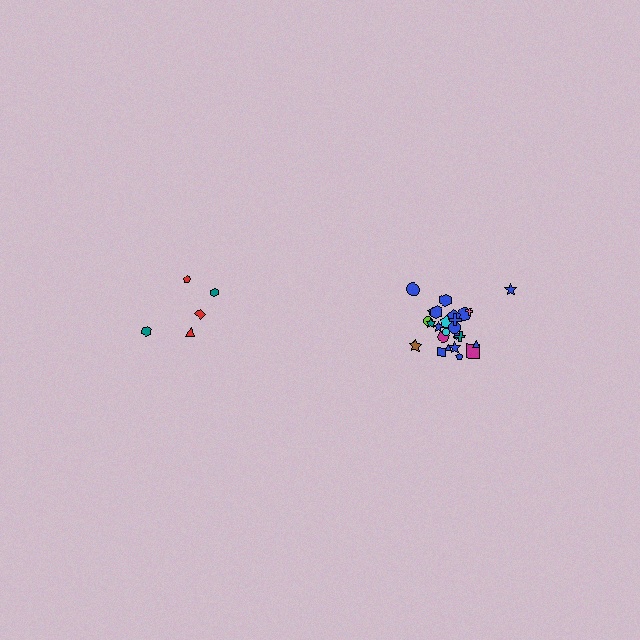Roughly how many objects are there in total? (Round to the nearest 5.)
Roughly 30 objects in total.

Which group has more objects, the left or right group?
The right group.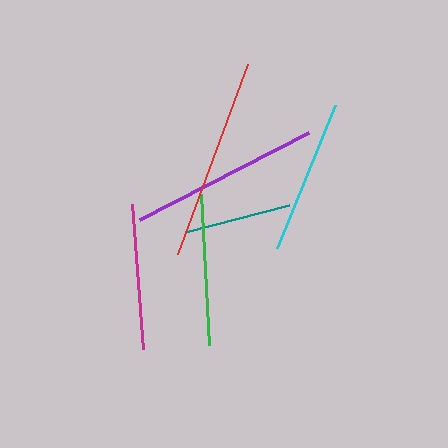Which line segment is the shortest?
The teal line is the shortest at approximately 108 pixels.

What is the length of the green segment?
The green segment is approximately 151 pixels long.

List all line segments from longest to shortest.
From longest to shortest: red, purple, cyan, green, magenta, teal.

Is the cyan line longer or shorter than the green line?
The cyan line is longer than the green line.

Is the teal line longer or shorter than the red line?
The red line is longer than the teal line.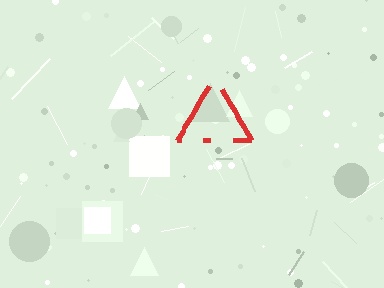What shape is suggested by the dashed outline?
The dashed outline suggests a triangle.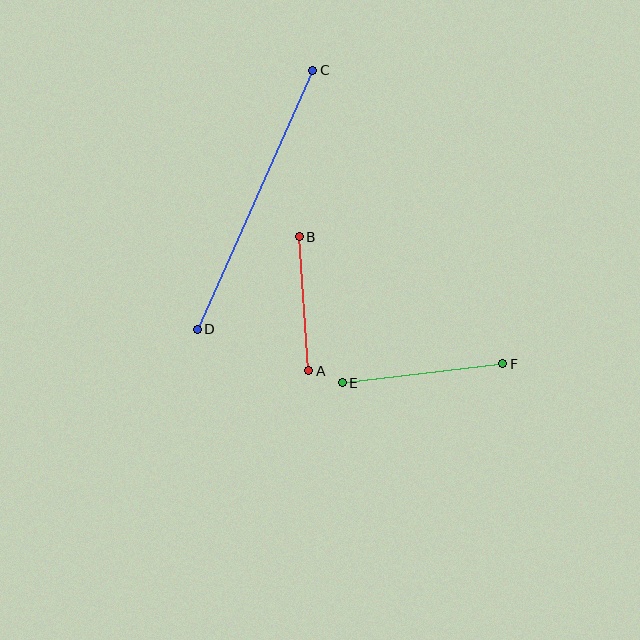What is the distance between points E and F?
The distance is approximately 161 pixels.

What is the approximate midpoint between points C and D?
The midpoint is at approximately (255, 200) pixels.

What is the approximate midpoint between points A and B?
The midpoint is at approximately (304, 304) pixels.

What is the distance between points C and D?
The distance is approximately 284 pixels.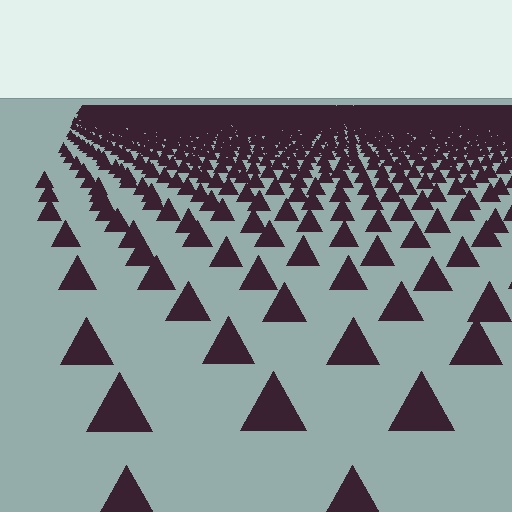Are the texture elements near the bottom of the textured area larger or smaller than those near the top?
Larger. Near the bottom, elements are closer to the viewer and appear at a bigger on-screen size.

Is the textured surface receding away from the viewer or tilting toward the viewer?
The surface is receding away from the viewer. Texture elements get smaller and denser toward the top.